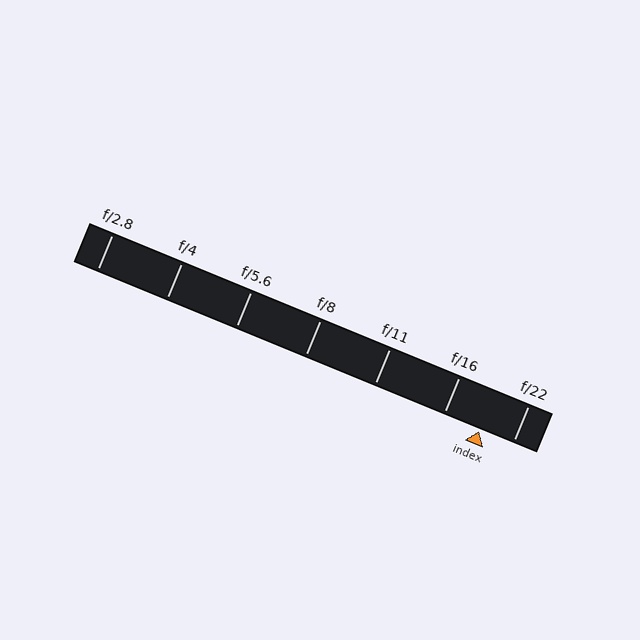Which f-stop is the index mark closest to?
The index mark is closest to f/22.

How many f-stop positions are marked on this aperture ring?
There are 7 f-stop positions marked.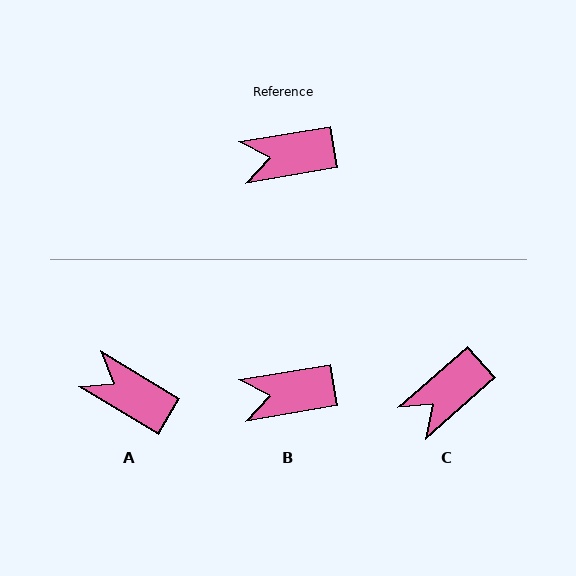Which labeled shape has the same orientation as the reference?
B.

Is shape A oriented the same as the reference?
No, it is off by about 41 degrees.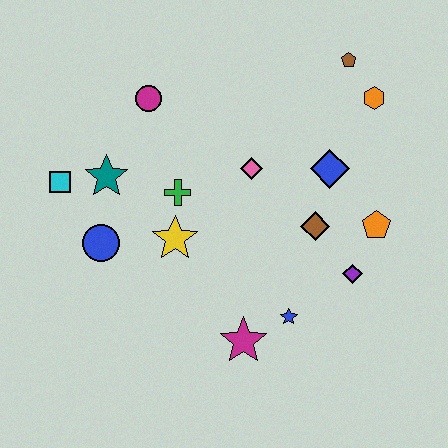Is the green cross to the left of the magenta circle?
No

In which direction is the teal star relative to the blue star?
The teal star is to the left of the blue star.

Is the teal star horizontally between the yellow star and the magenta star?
No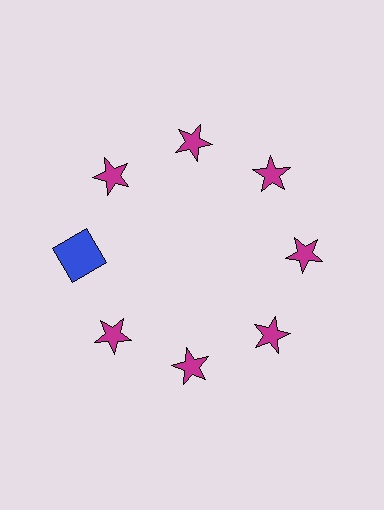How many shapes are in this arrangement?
There are 8 shapes arranged in a ring pattern.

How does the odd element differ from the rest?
It differs in both color (blue instead of magenta) and shape (square instead of star).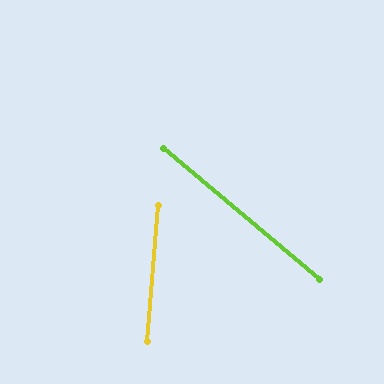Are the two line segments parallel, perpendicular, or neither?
Neither parallel nor perpendicular — they differ by about 55°.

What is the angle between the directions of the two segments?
Approximately 55 degrees.